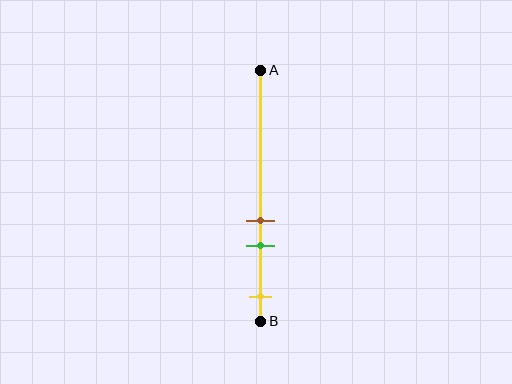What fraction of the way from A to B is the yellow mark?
The yellow mark is approximately 90% (0.9) of the way from A to B.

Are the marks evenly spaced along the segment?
No, the marks are not evenly spaced.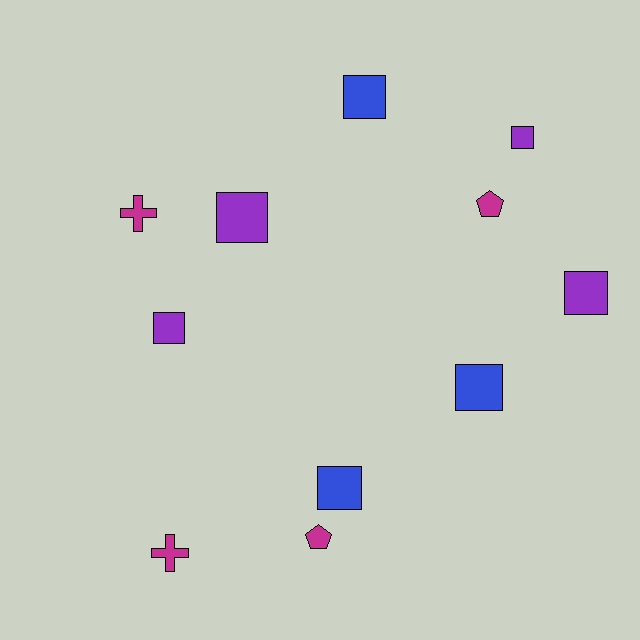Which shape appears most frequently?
Square, with 7 objects.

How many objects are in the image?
There are 11 objects.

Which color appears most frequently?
Purple, with 4 objects.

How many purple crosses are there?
There are no purple crosses.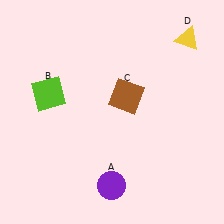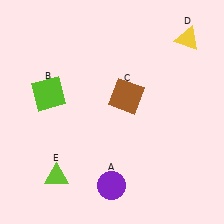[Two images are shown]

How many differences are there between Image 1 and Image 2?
There is 1 difference between the two images.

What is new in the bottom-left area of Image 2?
A lime triangle (E) was added in the bottom-left area of Image 2.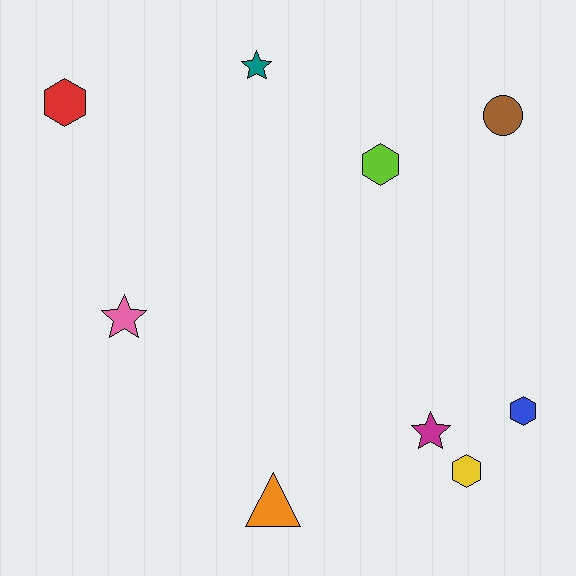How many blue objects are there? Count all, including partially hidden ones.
There is 1 blue object.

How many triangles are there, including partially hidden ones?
There is 1 triangle.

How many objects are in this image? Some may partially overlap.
There are 9 objects.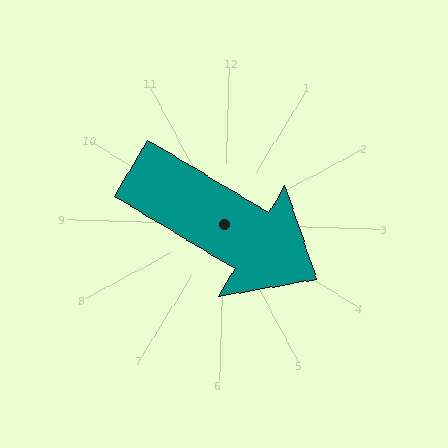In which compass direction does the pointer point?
Southeast.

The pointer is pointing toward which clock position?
Roughly 4 o'clock.